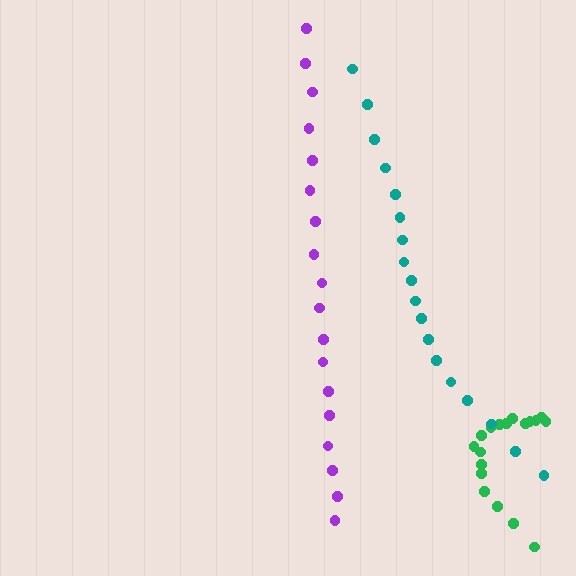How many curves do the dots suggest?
There are 3 distinct paths.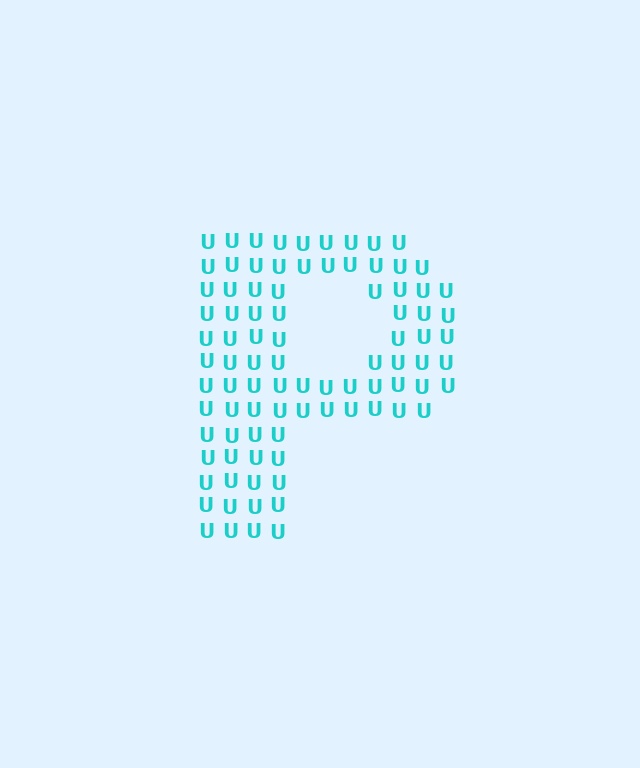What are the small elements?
The small elements are letter U's.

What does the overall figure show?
The overall figure shows the letter P.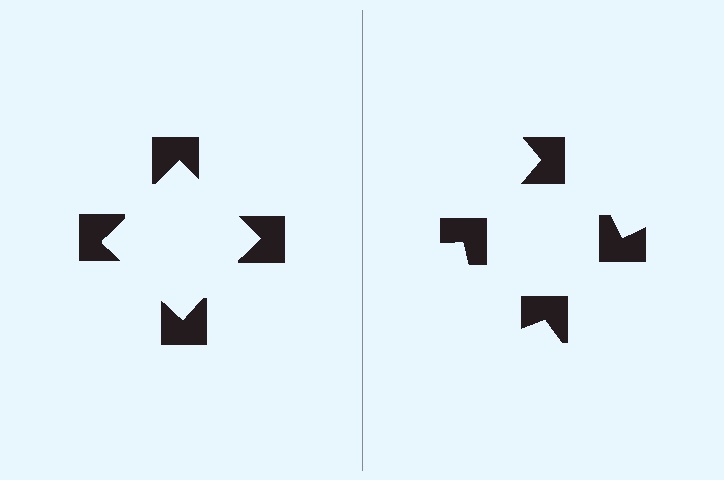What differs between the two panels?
The notched squares are positioned identically on both sides; only the wedge orientations differ. On the left they align to a square; on the right they are misaligned.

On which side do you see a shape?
An illusory square appears on the left side. On the right side the wedge cuts are rotated, so no coherent shape forms.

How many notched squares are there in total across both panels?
8 — 4 on each side.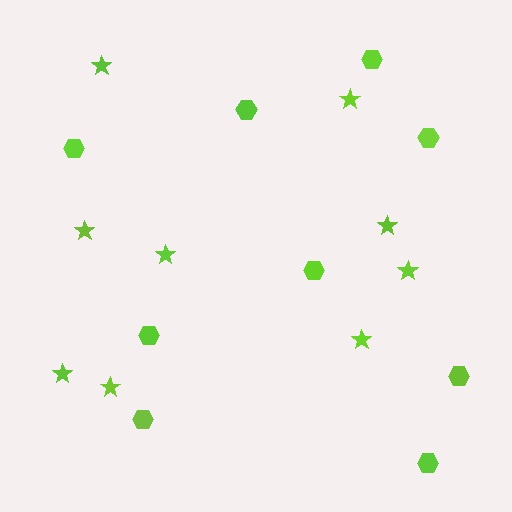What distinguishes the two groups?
There are 2 groups: one group of stars (9) and one group of hexagons (9).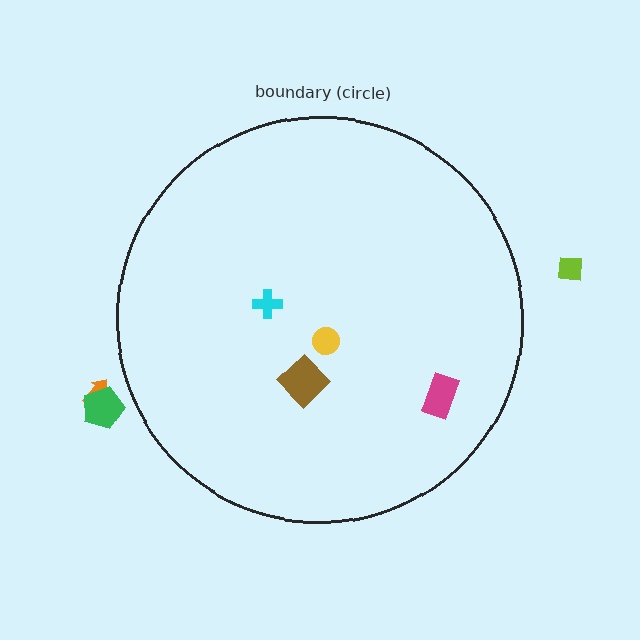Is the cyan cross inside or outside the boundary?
Inside.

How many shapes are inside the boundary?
4 inside, 3 outside.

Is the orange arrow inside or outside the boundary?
Outside.